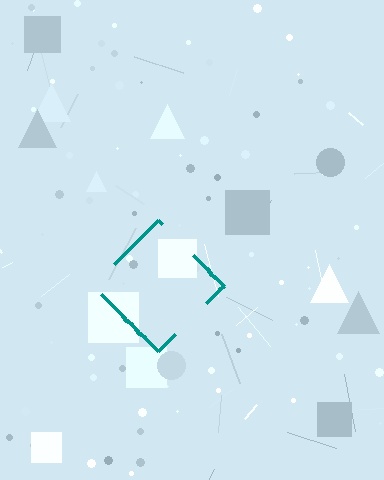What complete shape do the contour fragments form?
The contour fragments form a diamond.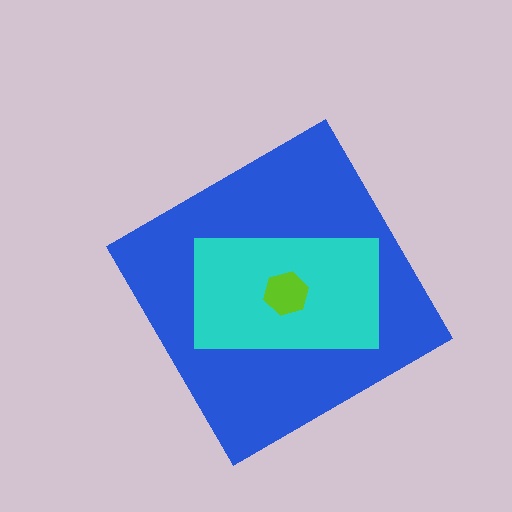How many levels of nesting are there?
3.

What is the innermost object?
The lime hexagon.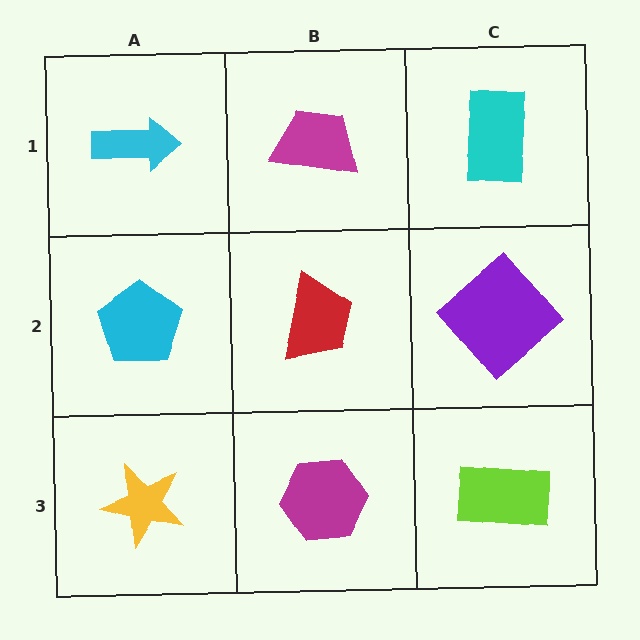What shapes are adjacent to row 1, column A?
A cyan pentagon (row 2, column A), a magenta trapezoid (row 1, column B).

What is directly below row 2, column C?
A lime rectangle.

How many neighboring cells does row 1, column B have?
3.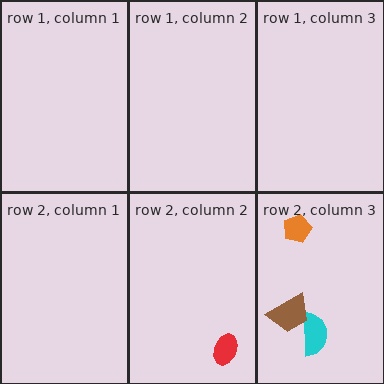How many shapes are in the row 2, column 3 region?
3.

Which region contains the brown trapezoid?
The row 2, column 3 region.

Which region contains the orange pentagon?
The row 2, column 3 region.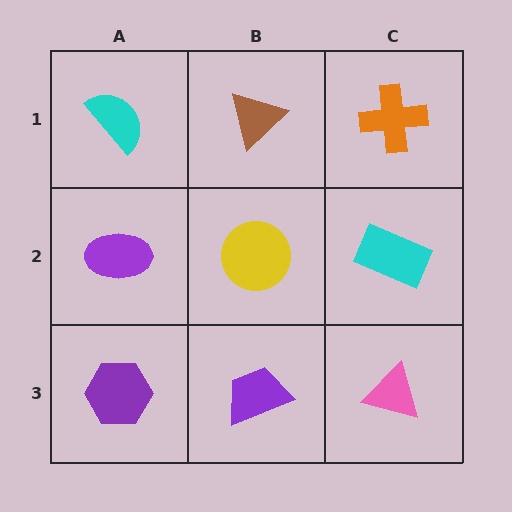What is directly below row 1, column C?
A cyan rectangle.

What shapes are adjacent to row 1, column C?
A cyan rectangle (row 2, column C), a brown triangle (row 1, column B).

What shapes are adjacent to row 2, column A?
A cyan semicircle (row 1, column A), a purple hexagon (row 3, column A), a yellow circle (row 2, column B).